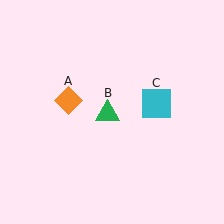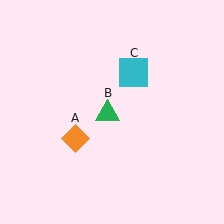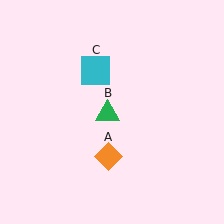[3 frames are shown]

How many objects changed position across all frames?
2 objects changed position: orange diamond (object A), cyan square (object C).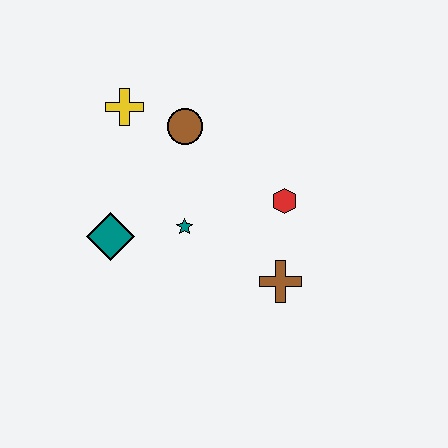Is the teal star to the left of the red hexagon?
Yes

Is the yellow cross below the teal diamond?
No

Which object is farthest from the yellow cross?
The brown cross is farthest from the yellow cross.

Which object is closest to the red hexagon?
The brown cross is closest to the red hexagon.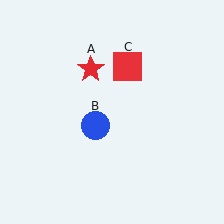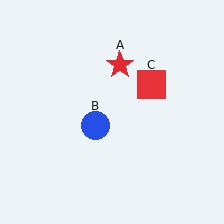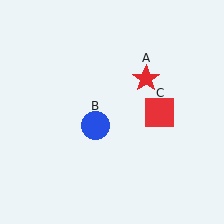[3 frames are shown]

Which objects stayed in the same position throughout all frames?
Blue circle (object B) remained stationary.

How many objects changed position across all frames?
2 objects changed position: red star (object A), red square (object C).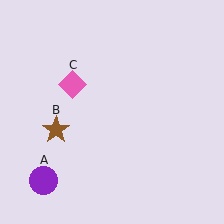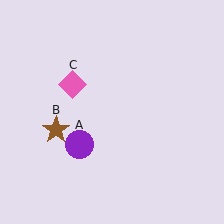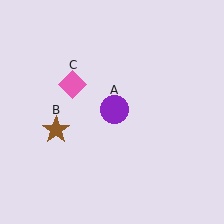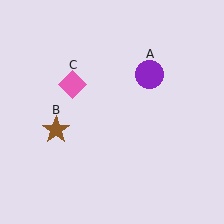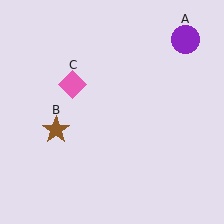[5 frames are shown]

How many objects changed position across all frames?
1 object changed position: purple circle (object A).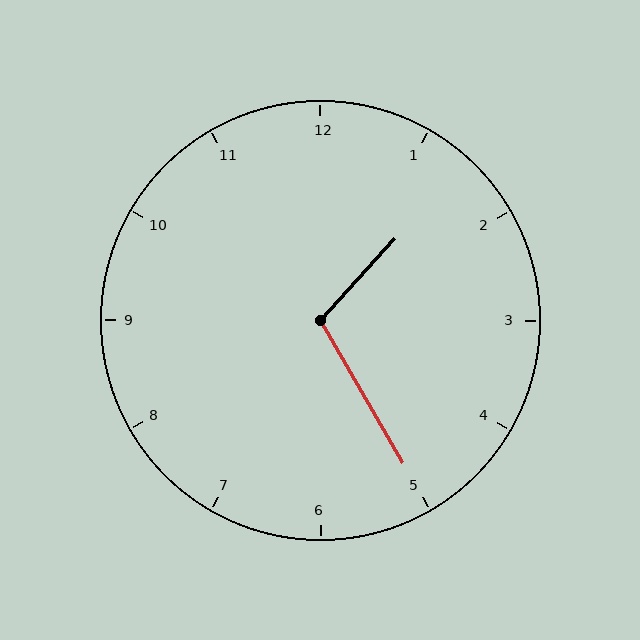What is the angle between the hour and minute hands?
Approximately 108 degrees.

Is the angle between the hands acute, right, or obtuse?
It is obtuse.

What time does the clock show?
1:25.